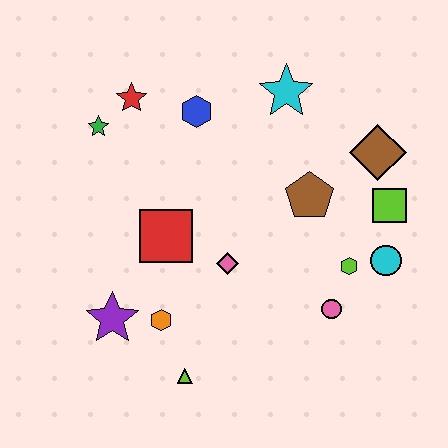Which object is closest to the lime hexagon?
The cyan circle is closest to the lime hexagon.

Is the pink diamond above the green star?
No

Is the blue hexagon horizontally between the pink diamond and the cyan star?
No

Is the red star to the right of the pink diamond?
No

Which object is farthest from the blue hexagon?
The lime triangle is farthest from the blue hexagon.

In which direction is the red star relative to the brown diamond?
The red star is to the left of the brown diamond.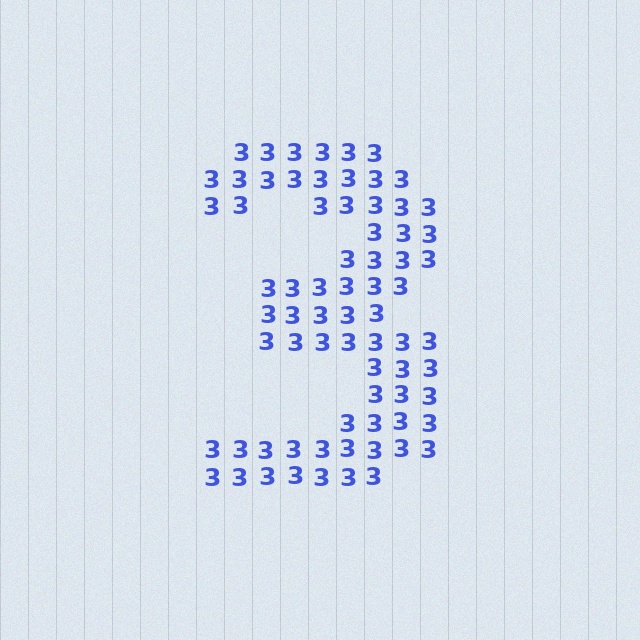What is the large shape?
The large shape is the digit 3.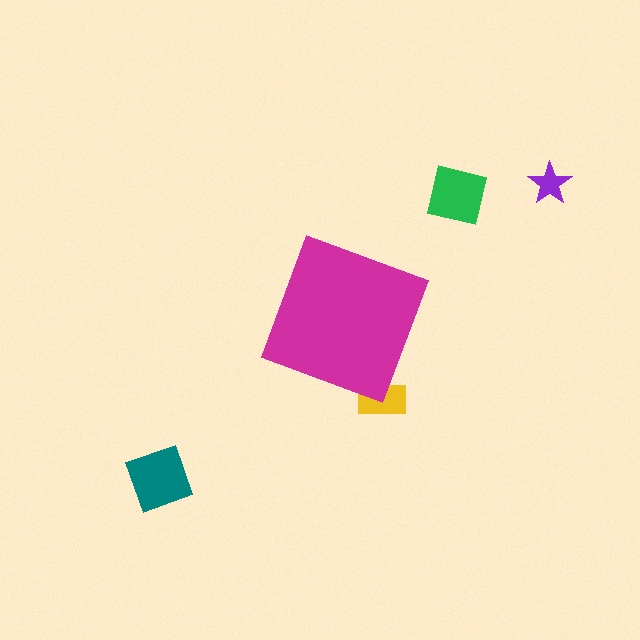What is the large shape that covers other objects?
A magenta diamond.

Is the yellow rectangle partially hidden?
Yes, the yellow rectangle is partially hidden behind the magenta diamond.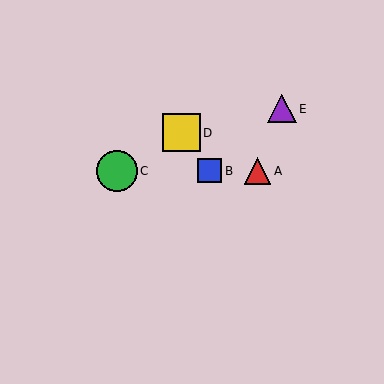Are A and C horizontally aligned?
Yes, both are at y≈171.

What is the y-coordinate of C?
Object C is at y≈171.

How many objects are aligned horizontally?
3 objects (A, B, C) are aligned horizontally.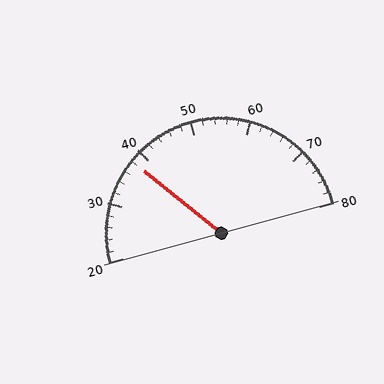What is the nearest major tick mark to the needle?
The nearest major tick mark is 40.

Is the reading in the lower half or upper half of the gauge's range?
The reading is in the lower half of the range (20 to 80).